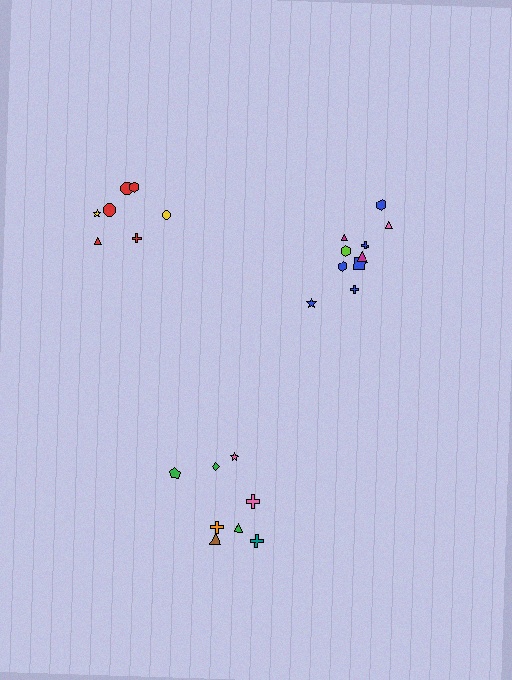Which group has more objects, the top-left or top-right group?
The top-right group.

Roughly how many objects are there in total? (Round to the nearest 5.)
Roughly 25 objects in total.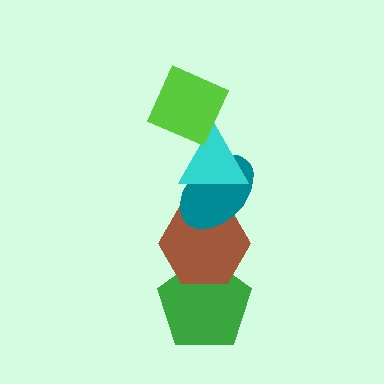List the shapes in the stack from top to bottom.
From top to bottom: the lime diamond, the cyan triangle, the teal ellipse, the brown hexagon, the green pentagon.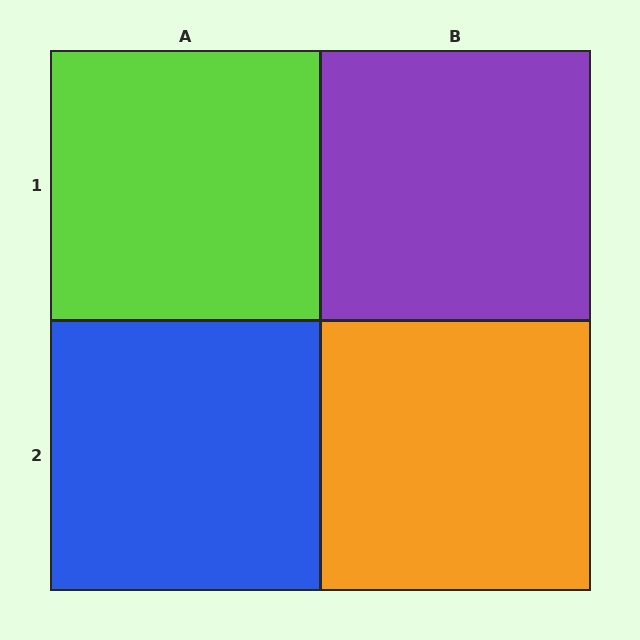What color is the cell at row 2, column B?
Orange.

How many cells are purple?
1 cell is purple.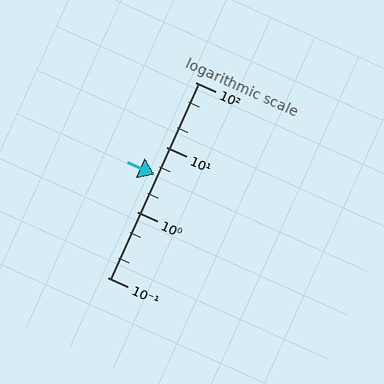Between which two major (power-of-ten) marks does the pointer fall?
The pointer is between 1 and 10.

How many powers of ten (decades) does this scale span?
The scale spans 3 decades, from 0.1 to 100.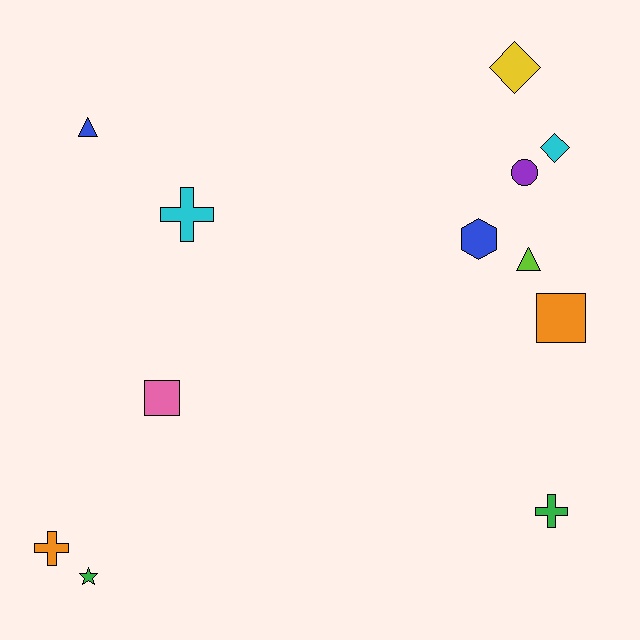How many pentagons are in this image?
There are no pentagons.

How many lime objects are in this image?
There is 1 lime object.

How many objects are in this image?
There are 12 objects.